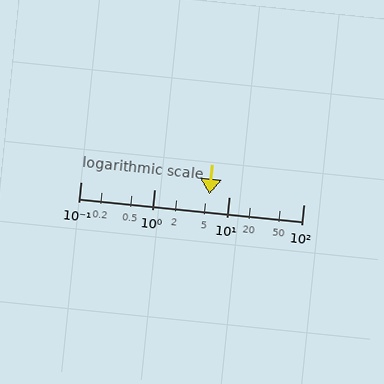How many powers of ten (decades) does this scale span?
The scale spans 3 decades, from 0.1 to 100.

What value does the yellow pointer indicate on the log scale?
The pointer indicates approximately 5.4.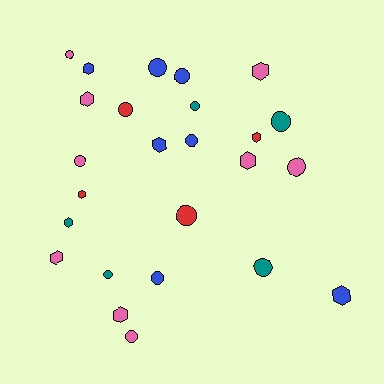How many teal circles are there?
There are 4 teal circles.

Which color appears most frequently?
Pink, with 9 objects.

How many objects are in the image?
There are 25 objects.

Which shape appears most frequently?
Circle, with 14 objects.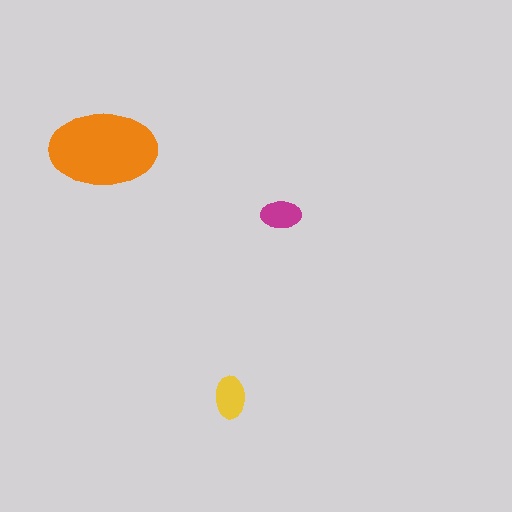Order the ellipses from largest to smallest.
the orange one, the yellow one, the magenta one.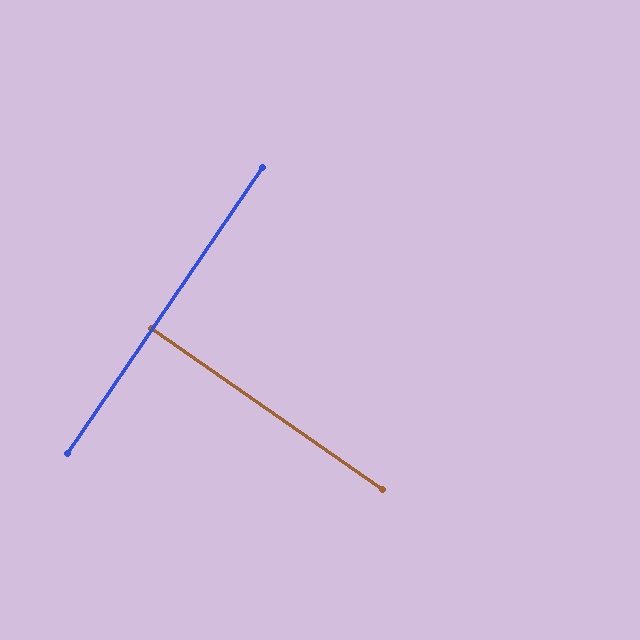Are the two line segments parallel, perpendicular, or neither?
Perpendicular — they meet at approximately 89°.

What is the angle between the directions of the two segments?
Approximately 89 degrees.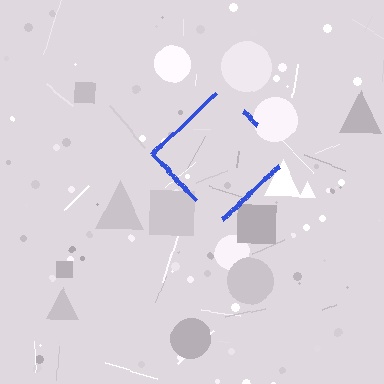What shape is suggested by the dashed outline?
The dashed outline suggests a diamond.